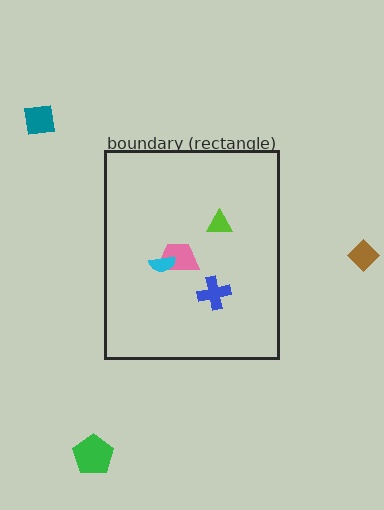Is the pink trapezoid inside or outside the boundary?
Inside.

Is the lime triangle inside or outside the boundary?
Inside.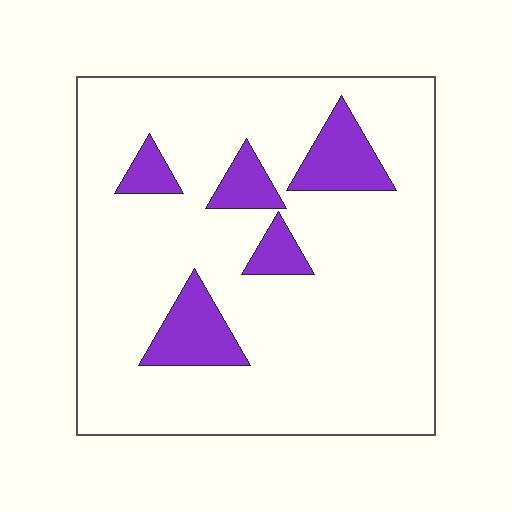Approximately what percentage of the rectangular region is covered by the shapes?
Approximately 15%.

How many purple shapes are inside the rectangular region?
5.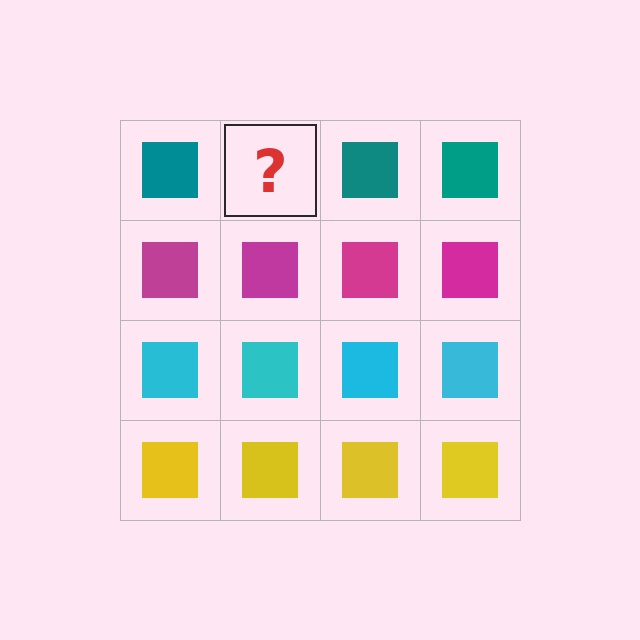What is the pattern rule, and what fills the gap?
The rule is that each row has a consistent color. The gap should be filled with a teal square.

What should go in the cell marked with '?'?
The missing cell should contain a teal square.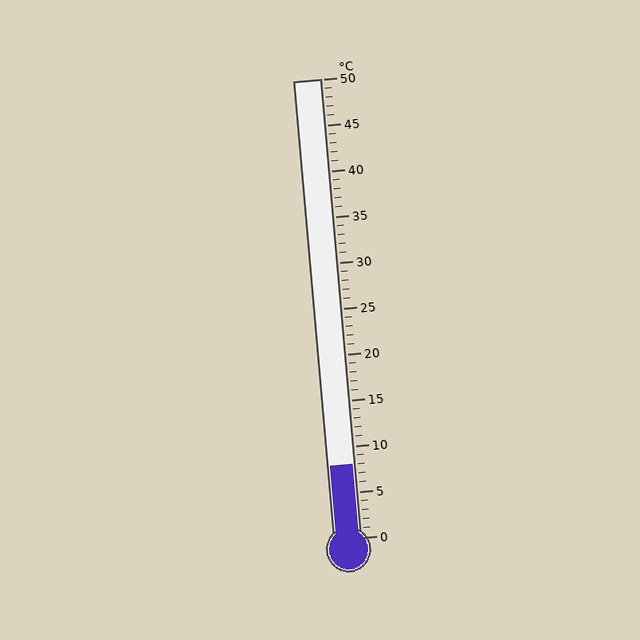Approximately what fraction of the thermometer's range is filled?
The thermometer is filled to approximately 15% of its range.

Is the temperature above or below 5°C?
The temperature is above 5°C.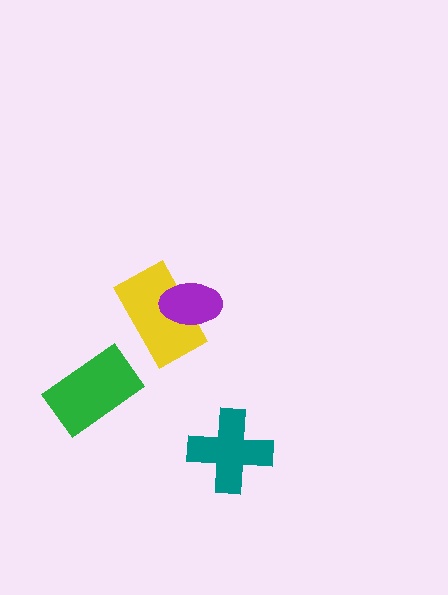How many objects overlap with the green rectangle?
0 objects overlap with the green rectangle.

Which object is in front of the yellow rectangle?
The purple ellipse is in front of the yellow rectangle.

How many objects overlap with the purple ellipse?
1 object overlaps with the purple ellipse.